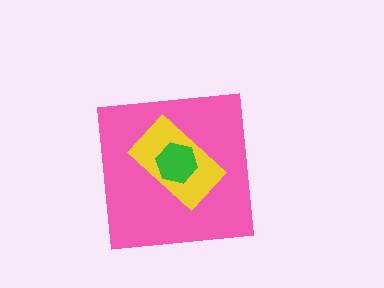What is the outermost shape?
The pink square.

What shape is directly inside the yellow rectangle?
The green hexagon.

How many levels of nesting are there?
3.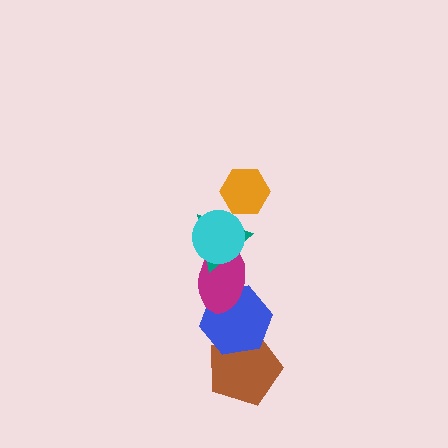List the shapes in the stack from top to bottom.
From top to bottom: the orange hexagon, the cyan circle, the teal triangle, the magenta ellipse, the blue hexagon, the brown pentagon.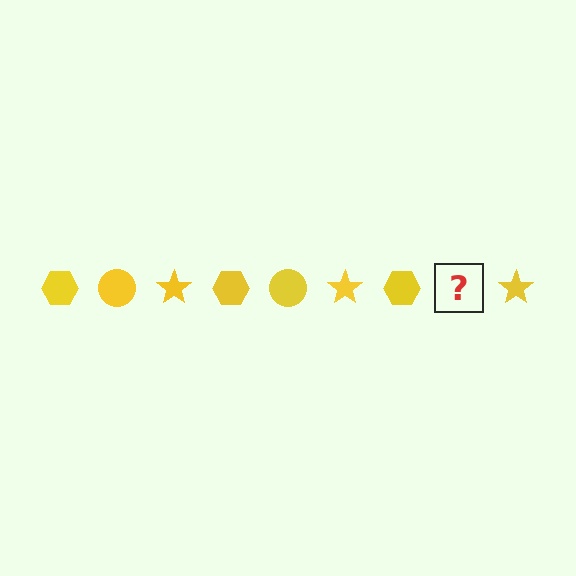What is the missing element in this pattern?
The missing element is a yellow circle.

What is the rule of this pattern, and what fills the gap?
The rule is that the pattern cycles through hexagon, circle, star shapes in yellow. The gap should be filled with a yellow circle.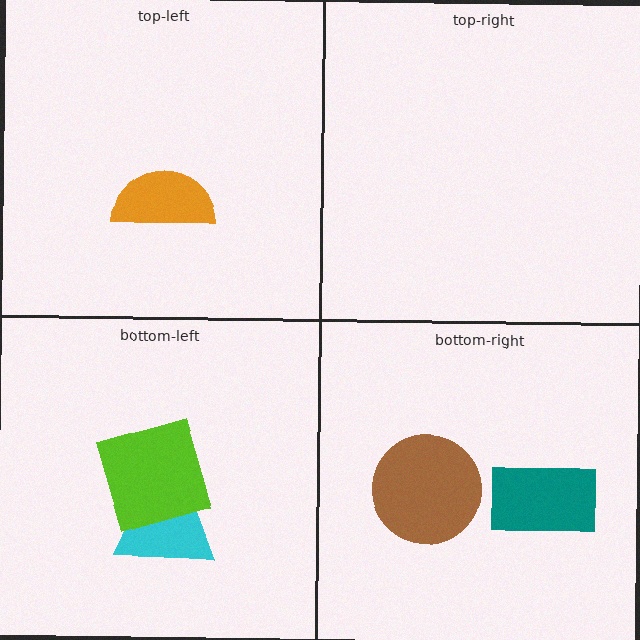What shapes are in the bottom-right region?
The teal rectangle, the brown circle.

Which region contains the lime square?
The bottom-left region.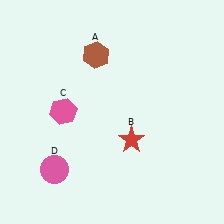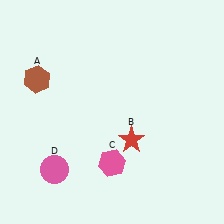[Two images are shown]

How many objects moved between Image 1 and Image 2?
2 objects moved between the two images.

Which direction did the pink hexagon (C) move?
The pink hexagon (C) moved down.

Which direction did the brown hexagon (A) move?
The brown hexagon (A) moved left.